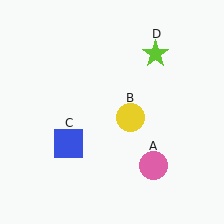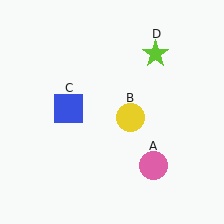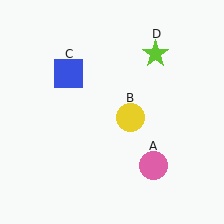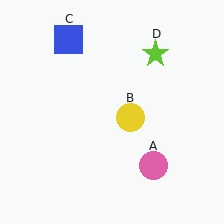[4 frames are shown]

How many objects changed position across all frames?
1 object changed position: blue square (object C).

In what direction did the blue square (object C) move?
The blue square (object C) moved up.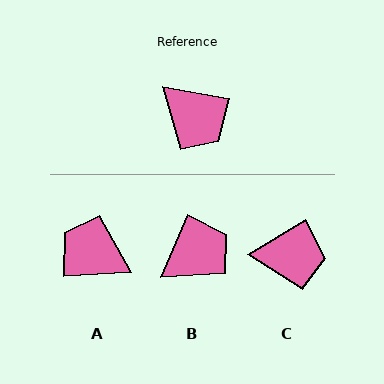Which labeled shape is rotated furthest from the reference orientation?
A, about 167 degrees away.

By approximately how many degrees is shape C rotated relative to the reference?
Approximately 42 degrees counter-clockwise.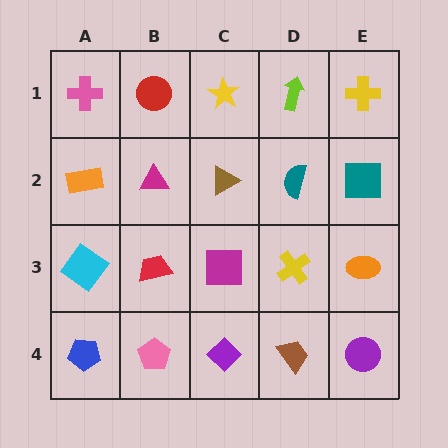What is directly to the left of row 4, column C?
A pink pentagon.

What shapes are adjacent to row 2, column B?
A red circle (row 1, column B), a red trapezoid (row 3, column B), an orange rectangle (row 2, column A), a brown triangle (row 2, column C).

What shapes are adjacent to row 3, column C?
A brown triangle (row 2, column C), a purple diamond (row 4, column C), a red trapezoid (row 3, column B), a yellow cross (row 3, column D).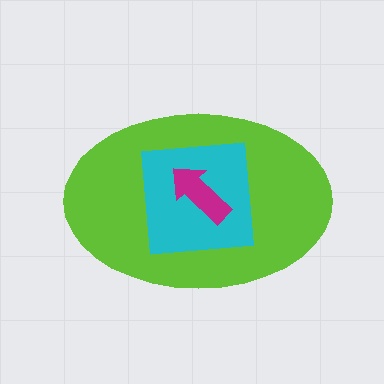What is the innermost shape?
The magenta arrow.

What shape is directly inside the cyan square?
The magenta arrow.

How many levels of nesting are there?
3.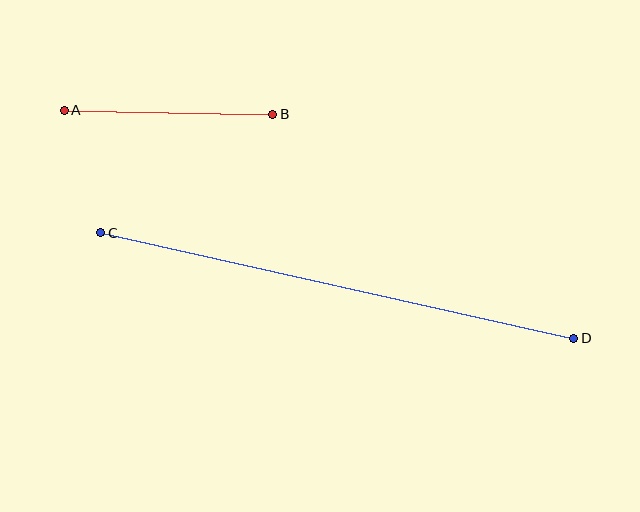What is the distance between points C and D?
The distance is approximately 485 pixels.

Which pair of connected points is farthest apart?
Points C and D are farthest apart.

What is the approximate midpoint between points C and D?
The midpoint is at approximately (337, 285) pixels.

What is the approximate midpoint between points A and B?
The midpoint is at approximately (169, 112) pixels.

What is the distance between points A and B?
The distance is approximately 209 pixels.